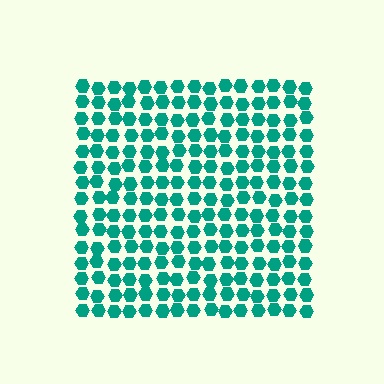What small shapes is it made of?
It is made of small hexagons.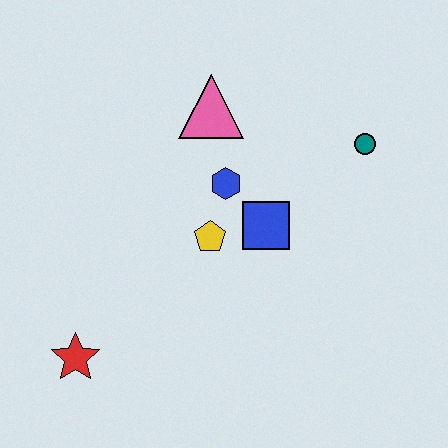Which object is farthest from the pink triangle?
The red star is farthest from the pink triangle.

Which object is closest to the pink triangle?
The blue hexagon is closest to the pink triangle.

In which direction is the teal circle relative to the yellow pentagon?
The teal circle is to the right of the yellow pentagon.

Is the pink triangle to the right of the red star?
Yes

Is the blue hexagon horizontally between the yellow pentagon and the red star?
No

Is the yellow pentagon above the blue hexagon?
No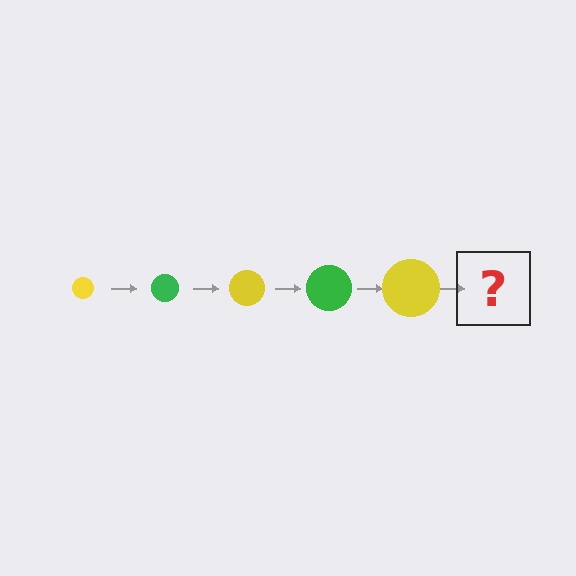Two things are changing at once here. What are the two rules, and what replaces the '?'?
The two rules are that the circle grows larger each step and the color cycles through yellow and green. The '?' should be a green circle, larger than the previous one.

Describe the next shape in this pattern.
It should be a green circle, larger than the previous one.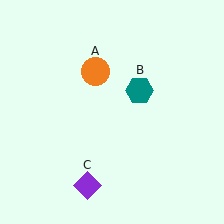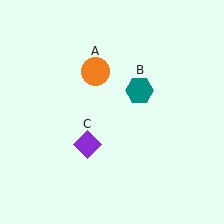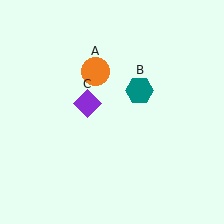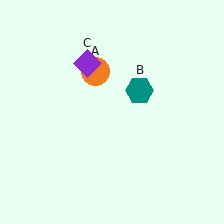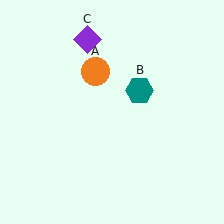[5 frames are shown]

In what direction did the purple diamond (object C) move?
The purple diamond (object C) moved up.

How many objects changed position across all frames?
1 object changed position: purple diamond (object C).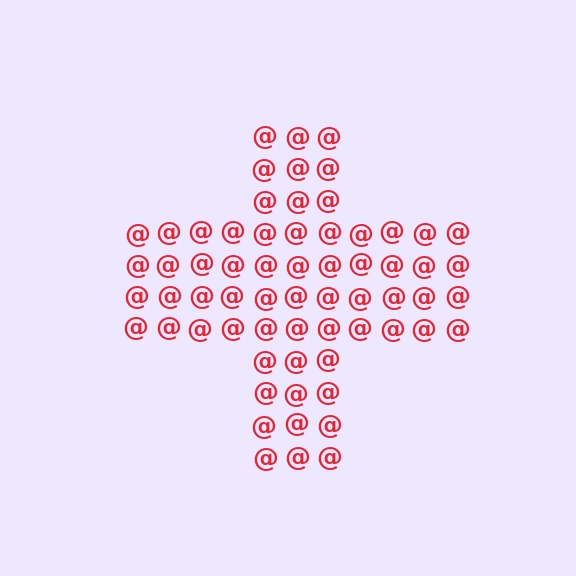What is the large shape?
The large shape is a cross.